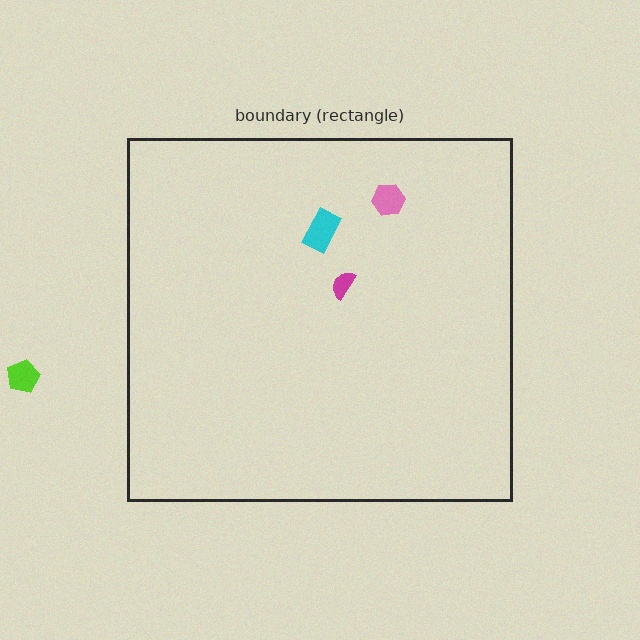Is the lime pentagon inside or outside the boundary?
Outside.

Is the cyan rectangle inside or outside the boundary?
Inside.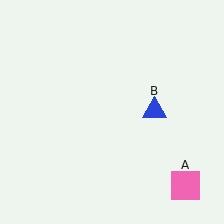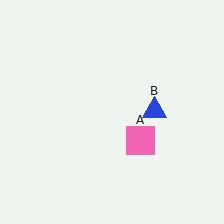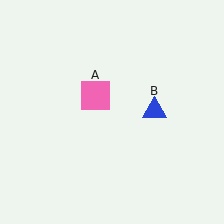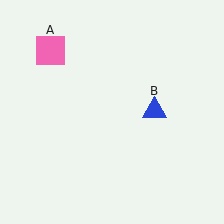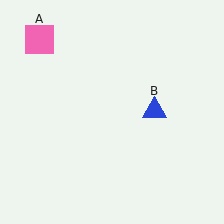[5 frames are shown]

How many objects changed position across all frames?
1 object changed position: pink square (object A).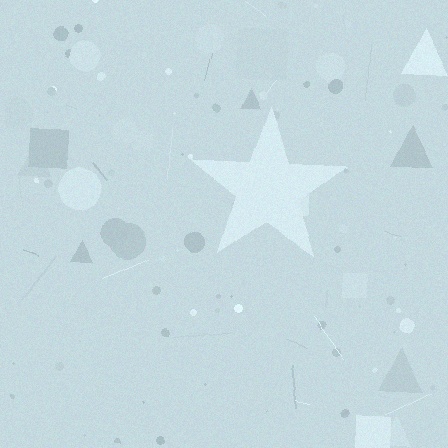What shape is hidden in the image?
A star is hidden in the image.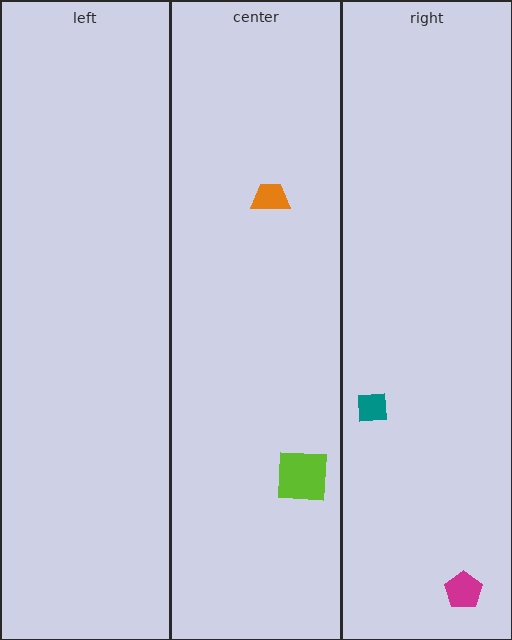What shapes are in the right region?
The magenta pentagon, the teal square.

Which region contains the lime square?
The center region.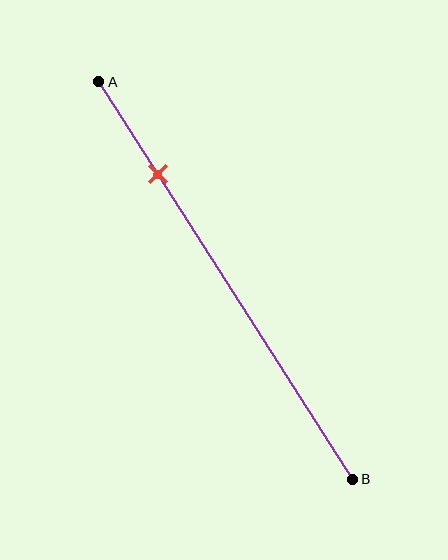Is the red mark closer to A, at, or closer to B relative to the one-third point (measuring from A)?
The red mark is closer to point A than the one-third point of segment AB.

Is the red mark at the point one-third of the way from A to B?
No, the mark is at about 25% from A, not at the 33% one-third point.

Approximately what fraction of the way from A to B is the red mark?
The red mark is approximately 25% of the way from A to B.